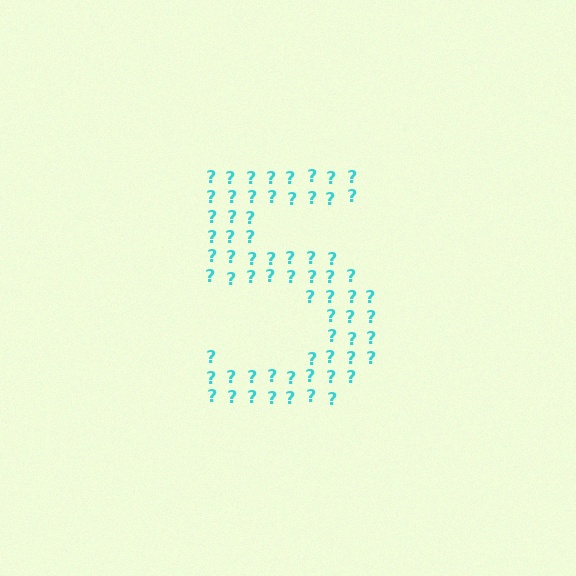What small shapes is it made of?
It is made of small question marks.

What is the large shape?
The large shape is the digit 5.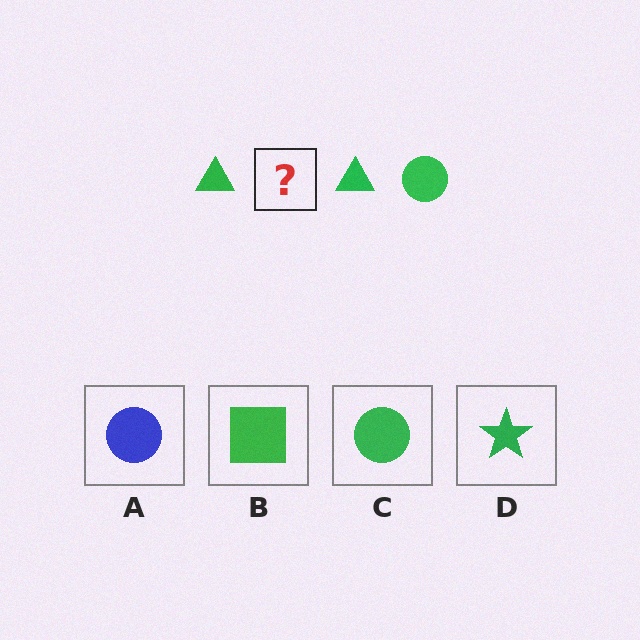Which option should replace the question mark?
Option C.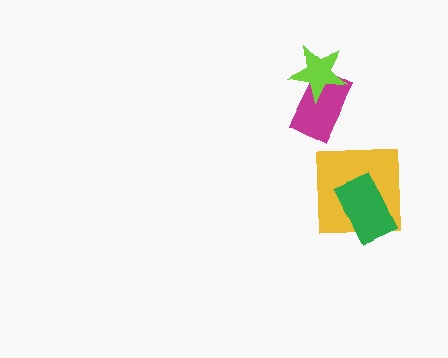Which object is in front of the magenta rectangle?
The lime star is in front of the magenta rectangle.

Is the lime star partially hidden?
No, no other shape covers it.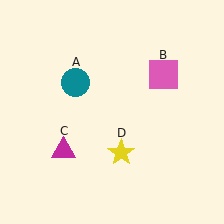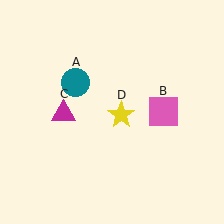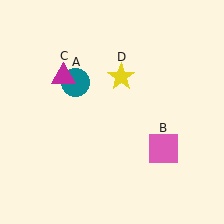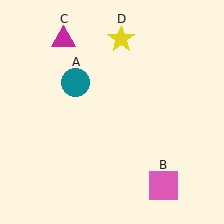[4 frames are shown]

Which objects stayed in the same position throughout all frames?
Teal circle (object A) remained stationary.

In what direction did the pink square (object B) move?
The pink square (object B) moved down.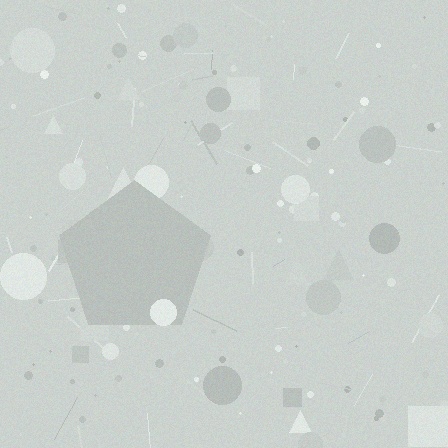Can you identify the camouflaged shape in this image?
The camouflaged shape is a pentagon.